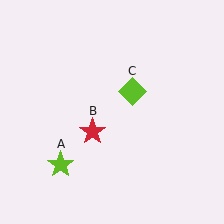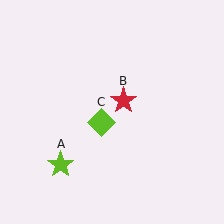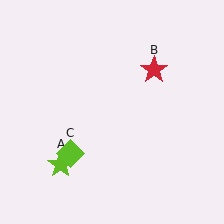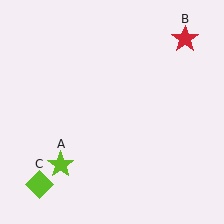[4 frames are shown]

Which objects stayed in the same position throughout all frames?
Lime star (object A) remained stationary.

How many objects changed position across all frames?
2 objects changed position: red star (object B), lime diamond (object C).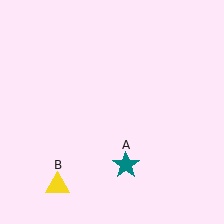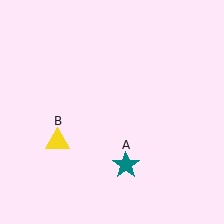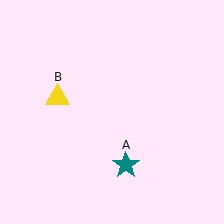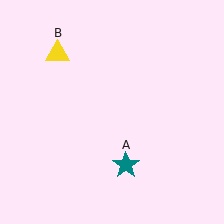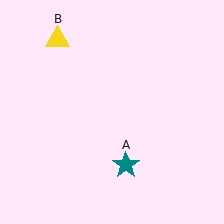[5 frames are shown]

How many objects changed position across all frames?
1 object changed position: yellow triangle (object B).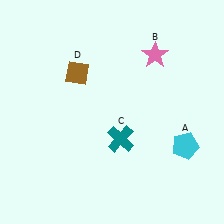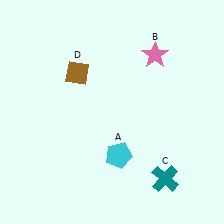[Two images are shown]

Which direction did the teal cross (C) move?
The teal cross (C) moved right.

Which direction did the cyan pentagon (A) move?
The cyan pentagon (A) moved left.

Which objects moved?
The objects that moved are: the cyan pentagon (A), the teal cross (C).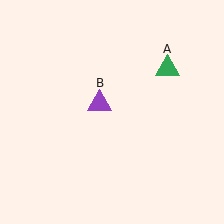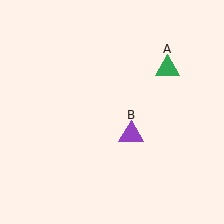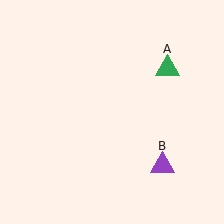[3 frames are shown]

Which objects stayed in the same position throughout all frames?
Green triangle (object A) remained stationary.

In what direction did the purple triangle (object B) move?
The purple triangle (object B) moved down and to the right.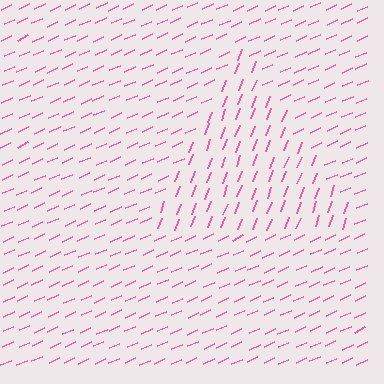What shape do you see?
I see a triangle.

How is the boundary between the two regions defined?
The boundary is defined purely by a change in line orientation (approximately 45 degrees difference). All lines are the same color and thickness.